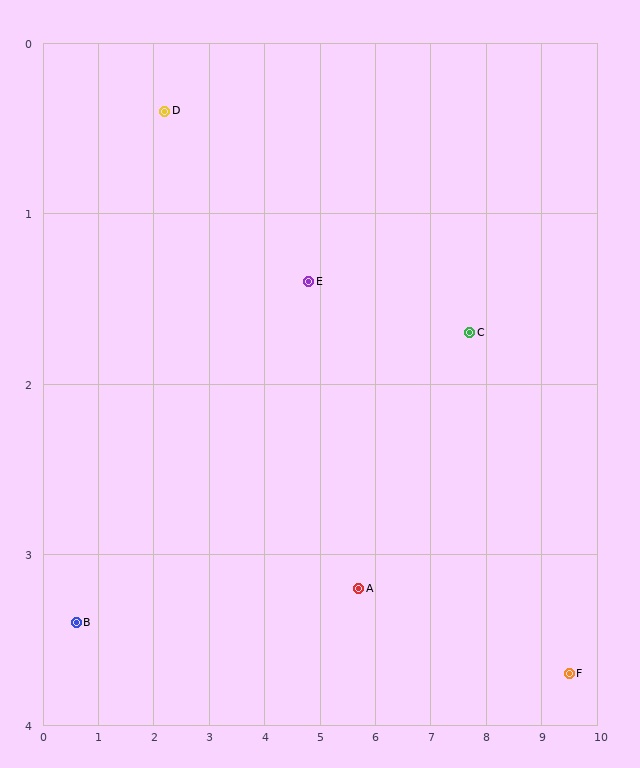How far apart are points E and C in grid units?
Points E and C are about 2.9 grid units apart.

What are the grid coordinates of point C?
Point C is at approximately (7.7, 1.7).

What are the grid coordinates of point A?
Point A is at approximately (5.7, 3.2).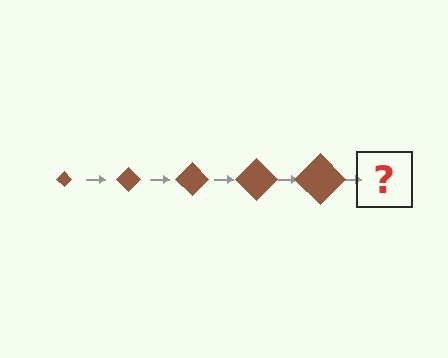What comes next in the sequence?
The next element should be a brown diamond, larger than the previous one.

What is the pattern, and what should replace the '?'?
The pattern is that the diamond gets progressively larger each step. The '?' should be a brown diamond, larger than the previous one.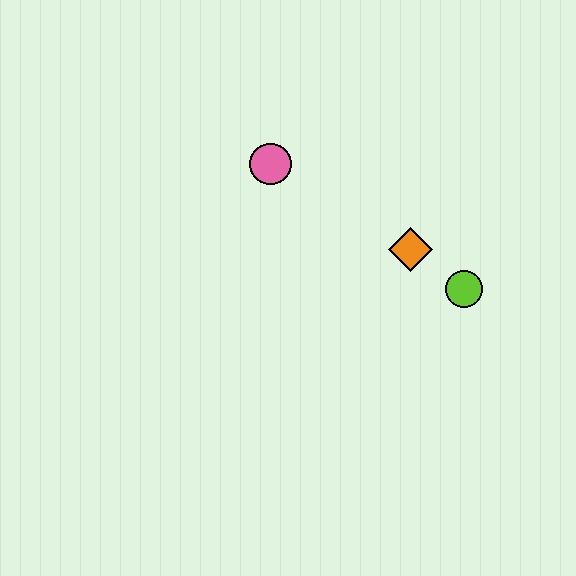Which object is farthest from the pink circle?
The lime circle is farthest from the pink circle.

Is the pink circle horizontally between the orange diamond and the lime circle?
No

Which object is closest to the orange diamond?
The lime circle is closest to the orange diamond.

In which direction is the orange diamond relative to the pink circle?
The orange diamond is to the right of the pink circle.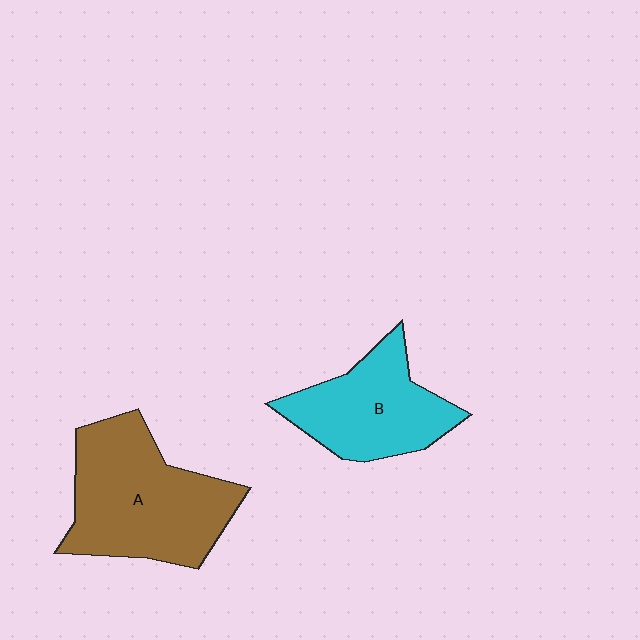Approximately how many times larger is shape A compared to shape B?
Approximately 1.4 times.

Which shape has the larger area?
Shape A (brown).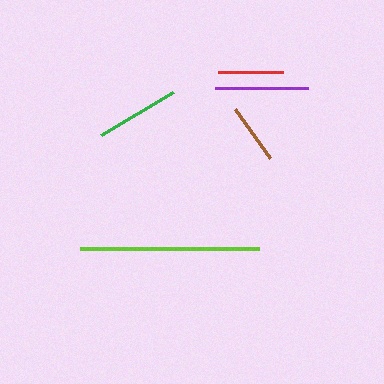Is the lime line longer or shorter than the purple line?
The lime line is longer than the purple line.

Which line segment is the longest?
The lime line is the longest at approximately 179 pixels.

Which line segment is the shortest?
The brown line is the shortest at approximately 60 pixels.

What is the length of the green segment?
The green segment is approximately 84 pixels long.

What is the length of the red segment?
The red segment is approximately 65 pixels long.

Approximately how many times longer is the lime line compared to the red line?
The lime line is approximately 2.7 times the length of the red line.